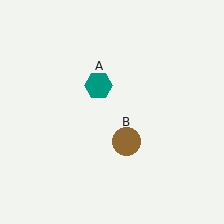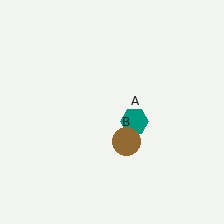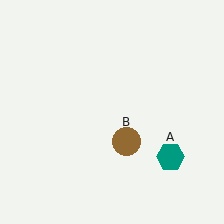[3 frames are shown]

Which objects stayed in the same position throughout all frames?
Brown circle (object B) remained stationary.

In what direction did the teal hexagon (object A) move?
The teal hexagon (object A) moved down and to the right.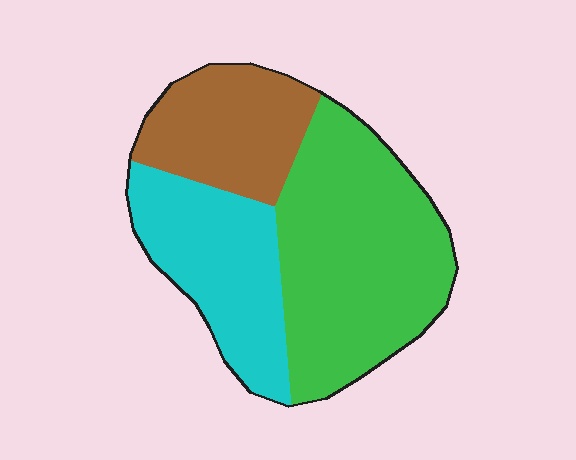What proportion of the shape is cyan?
Cyan takes up about one quarter (1/4) of the shape.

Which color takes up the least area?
Brown, at roughly 25%.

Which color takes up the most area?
Green, at roughly 50%.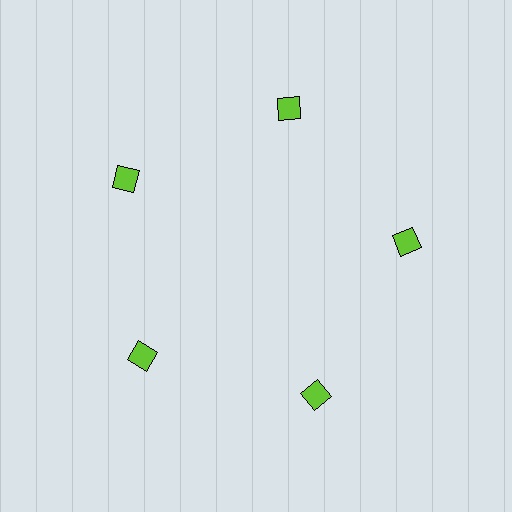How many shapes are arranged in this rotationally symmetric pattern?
There are 5 shapes, arranged in 5 groups of 1.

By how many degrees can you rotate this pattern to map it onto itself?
The pattern maps onto itself every 72 degrees of rotation.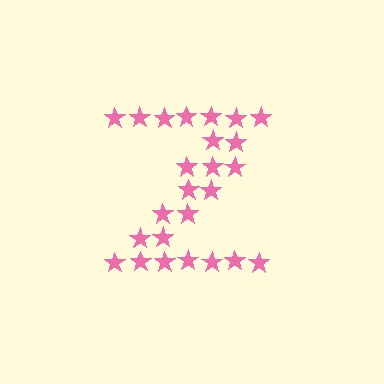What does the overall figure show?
The overall figure shows the letter Z.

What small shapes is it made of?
It is made of small stars.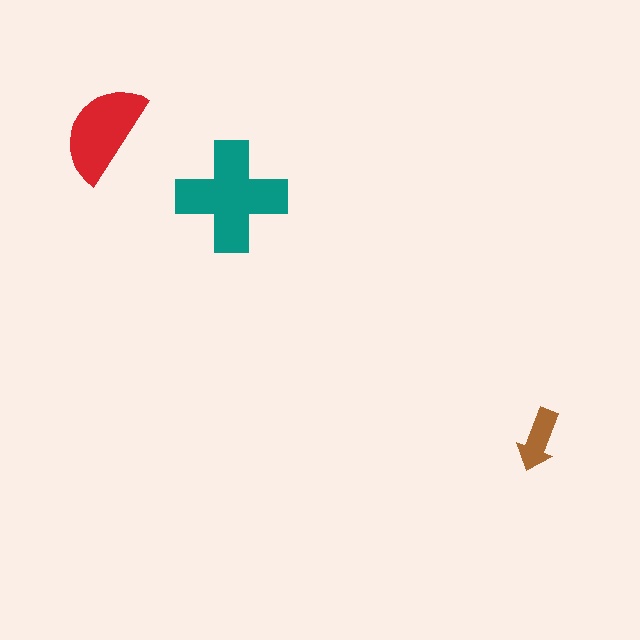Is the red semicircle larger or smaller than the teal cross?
Smaller.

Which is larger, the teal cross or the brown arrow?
The teal cross.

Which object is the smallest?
The brown arrow.